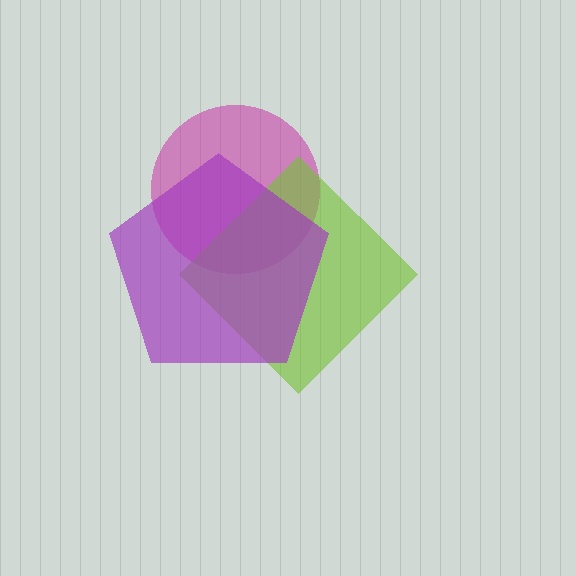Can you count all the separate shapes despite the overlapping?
Yes, there are 3 separate shapes.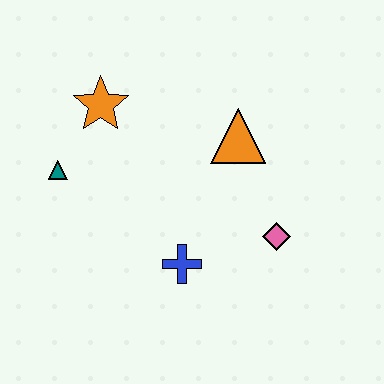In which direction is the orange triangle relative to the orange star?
The orange triangle is to the right of the orange star.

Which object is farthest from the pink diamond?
The teal triangle is farthest from the pink diamond.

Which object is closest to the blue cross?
The pink diamond is closest to the blue cross.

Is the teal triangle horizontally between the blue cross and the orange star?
No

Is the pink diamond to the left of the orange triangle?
No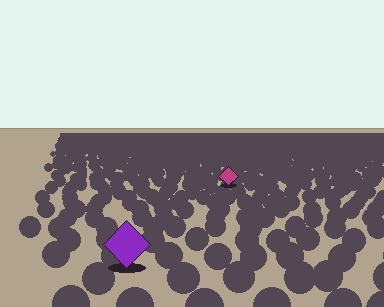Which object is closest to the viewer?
The purple diamond is closest. The texture marks near it are larger and more spread out.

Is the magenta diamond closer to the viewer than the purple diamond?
No. The purple diamond is closer — you can tell from the texture gradient: the ground texture is coarser near it.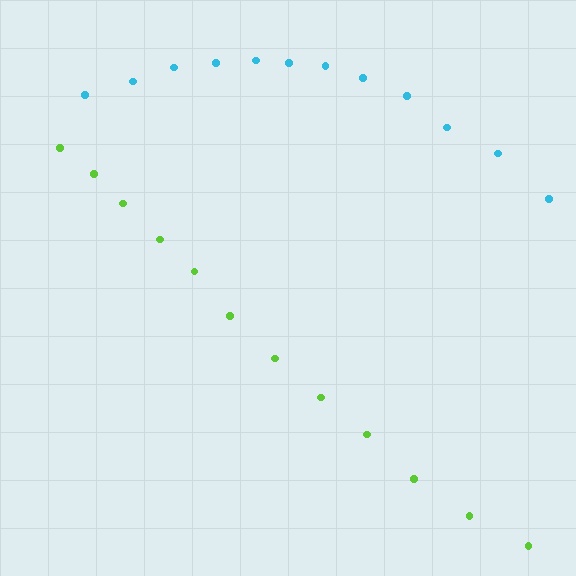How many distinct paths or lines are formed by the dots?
There are 2 distinct paths.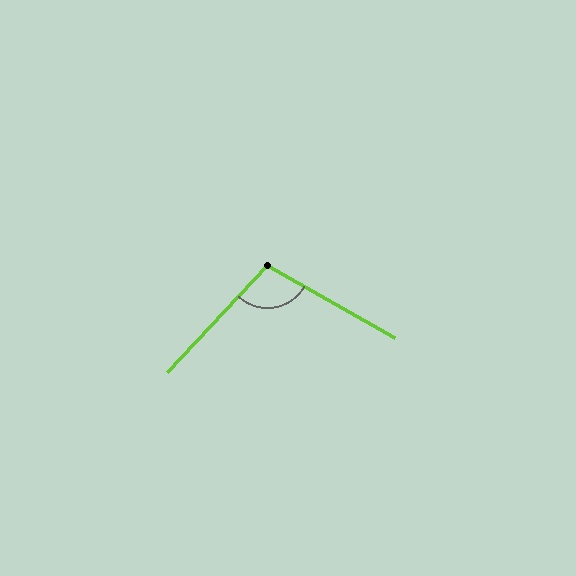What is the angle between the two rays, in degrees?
Approximately 103 degrees.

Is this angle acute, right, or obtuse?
It is obtuse.